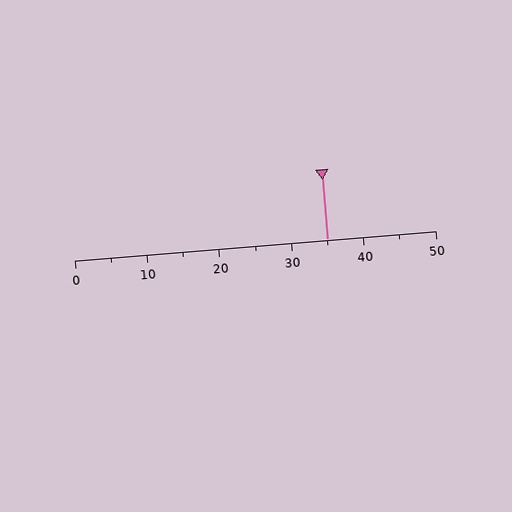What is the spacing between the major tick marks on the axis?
The major ticks are spaced 10 apart.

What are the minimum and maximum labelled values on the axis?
The axis runs from 0 to 50.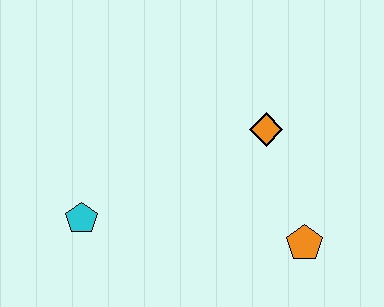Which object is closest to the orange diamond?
The orange pentagon is closest to the orange diamond.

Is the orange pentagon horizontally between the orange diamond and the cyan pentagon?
No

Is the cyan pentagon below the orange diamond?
Yes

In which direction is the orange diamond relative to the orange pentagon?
The orange diamond is above the orange pentagon.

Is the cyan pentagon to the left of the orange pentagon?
Yes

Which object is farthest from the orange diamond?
The cyan pentagon is farthest from the orange diamond.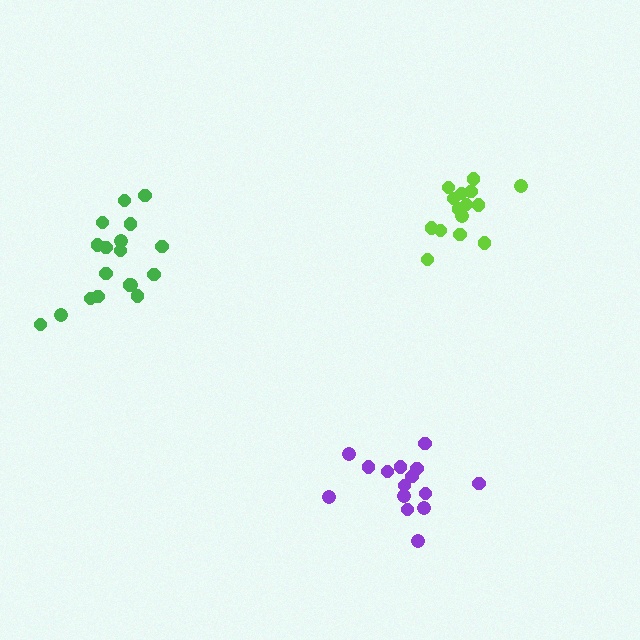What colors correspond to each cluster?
The clusters are colored: lime, purple, green.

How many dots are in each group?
Group 1: 15 dots, Group 2: 15 dots, Group 3: 18 dots (48 total).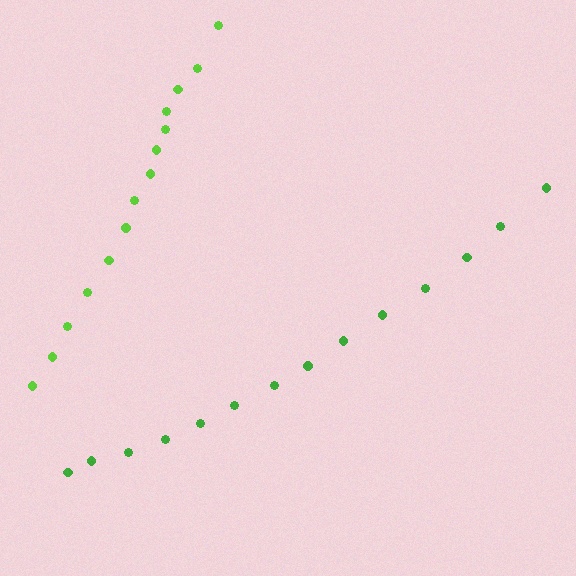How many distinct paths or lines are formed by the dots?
There are 2 distinct paths.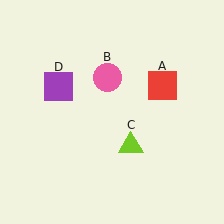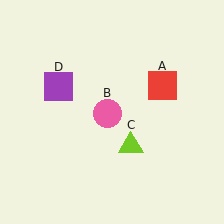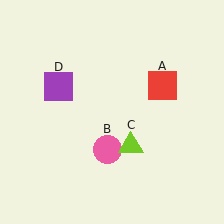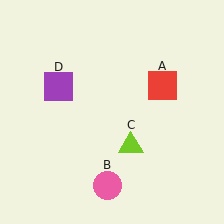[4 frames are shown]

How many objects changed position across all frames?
1 object changed position: pink circle (object B).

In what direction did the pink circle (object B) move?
The pink circle (object B) moved down.